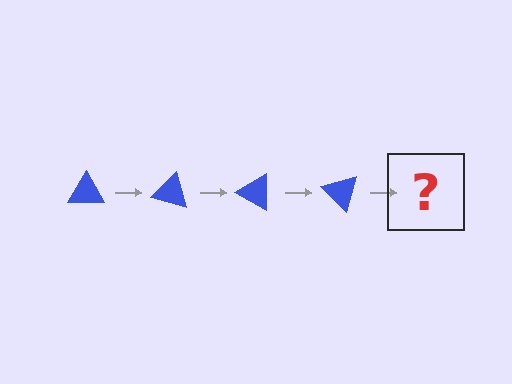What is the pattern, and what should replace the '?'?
The pattern is that the triangle rotates 15 degrees each step. The '?' should be a blue triangle rotated 60 degrees.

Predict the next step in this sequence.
The next step is a blue triangle rotated 60 degrees.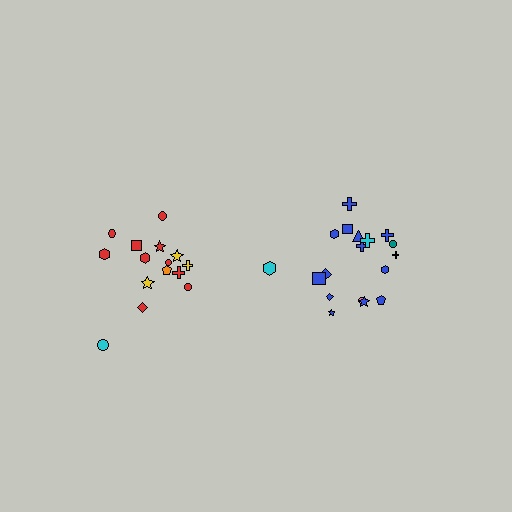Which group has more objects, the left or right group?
The right group.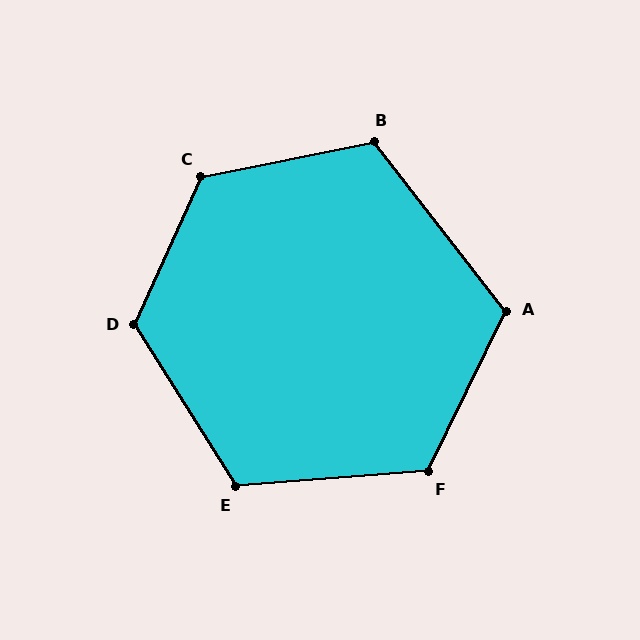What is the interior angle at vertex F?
Approximately 120 degrees (obtuse).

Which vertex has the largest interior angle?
C, at approximately 126 degrees.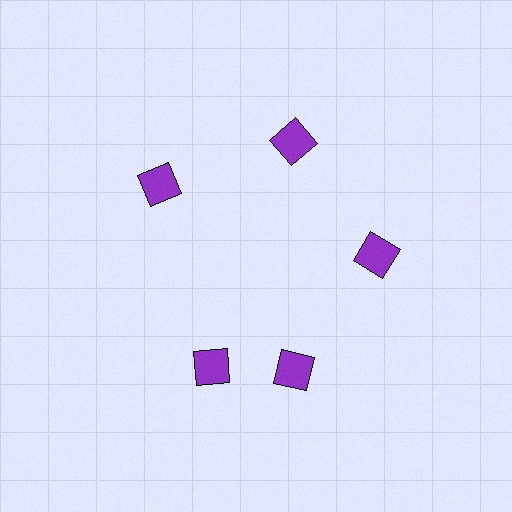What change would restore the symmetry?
The symmetry would be restored by rotating it back into even spacing with its neighbors so that all 5 diamonds sit at equal angles and equal distance from the center.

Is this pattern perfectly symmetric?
No. The 5 purple diamonds are arranged in a ring, but one element near the 8 o'clock position is rotated out of alignment along the ring, breaking the 5-fold rotational symmetry.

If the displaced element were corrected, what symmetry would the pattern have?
It would have 5-fold rotational symmetry — the pattern would map onto itself every 72 degrees.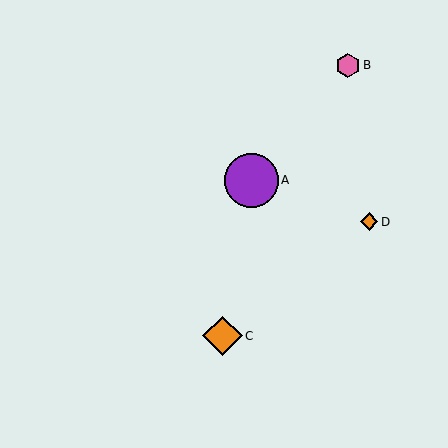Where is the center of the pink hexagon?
The center of the pink hexagon is at (348, 65).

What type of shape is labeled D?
Shape D is an orange diamond.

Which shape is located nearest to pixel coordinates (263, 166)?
The purple circle (labeled A) at (251, 180) is nearest to that location.